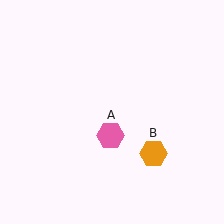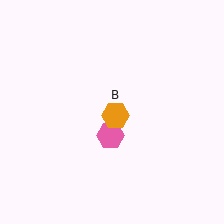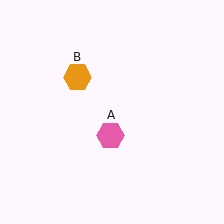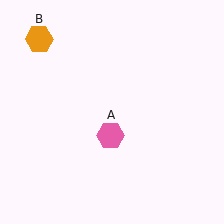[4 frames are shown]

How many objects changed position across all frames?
1 object changed position: orange hexagon (object B).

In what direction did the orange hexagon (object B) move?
The orange hexagon (object B) moved up and to the left.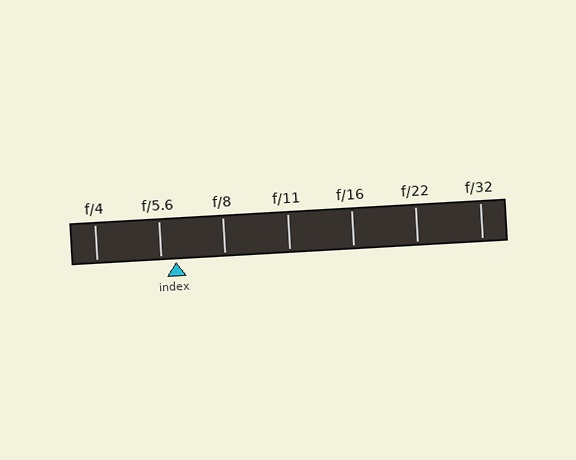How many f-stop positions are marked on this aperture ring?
There are 7 f-stop positions marked.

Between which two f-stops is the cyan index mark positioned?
The index mark is between f/5.6 and f/8.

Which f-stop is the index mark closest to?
The index mark is closest to f/5.6.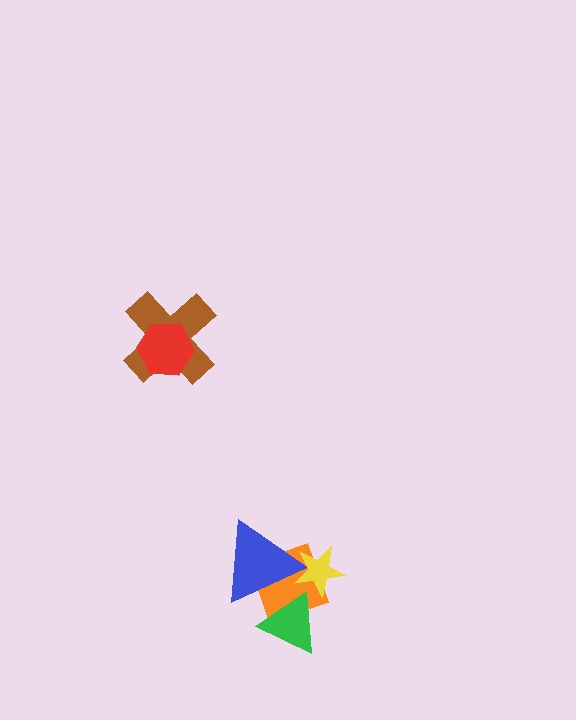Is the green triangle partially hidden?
No, no other shape covers it.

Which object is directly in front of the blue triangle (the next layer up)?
The green triangle is directly in front of the blue triangle.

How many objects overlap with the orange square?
3 objects overlap with the orange square.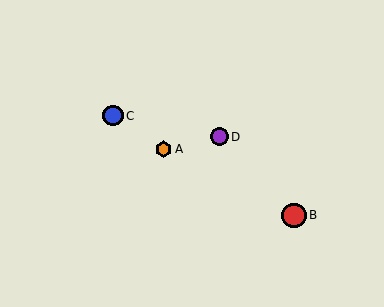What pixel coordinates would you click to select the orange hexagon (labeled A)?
Click at (164, 149) to select the orange hexagon A.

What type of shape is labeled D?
Shape D is a purple circle.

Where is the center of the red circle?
The center of the red circle is at (294, 215).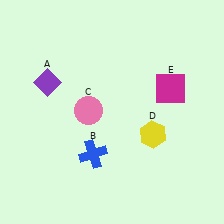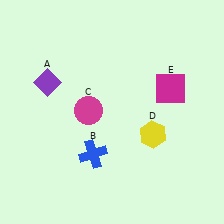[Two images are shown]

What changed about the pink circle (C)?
In Image 1, C is pink. In Image 2, it changed to magenta.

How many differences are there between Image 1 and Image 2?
There is 1 difference between the two images.